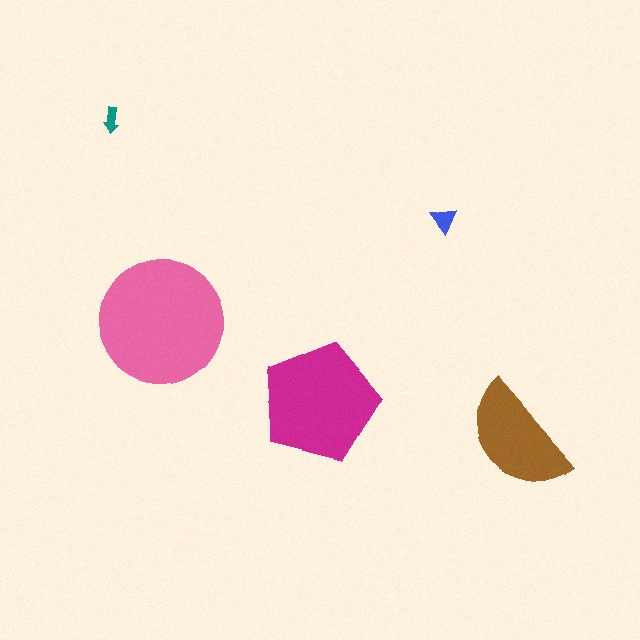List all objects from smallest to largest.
The teal arrow, the blue triangle, the brown semicircle, the magenta pentagon, the pink circle.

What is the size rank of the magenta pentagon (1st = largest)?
2nd.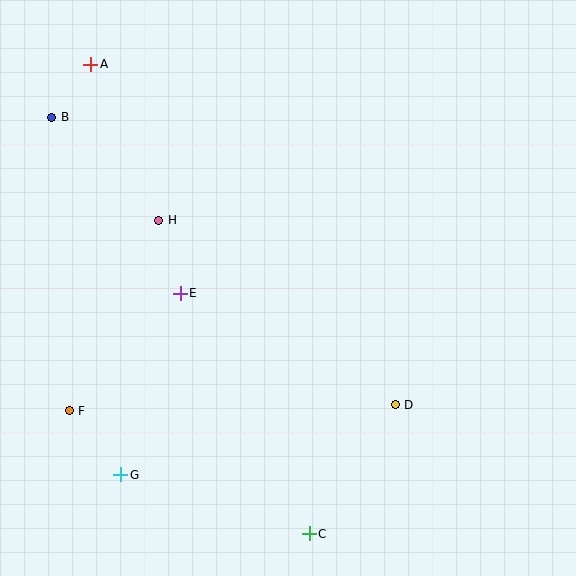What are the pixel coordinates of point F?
Point F is at (69, 411).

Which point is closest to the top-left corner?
Point A is closest to the top-left corner.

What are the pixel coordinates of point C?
Point C is at (309, 534).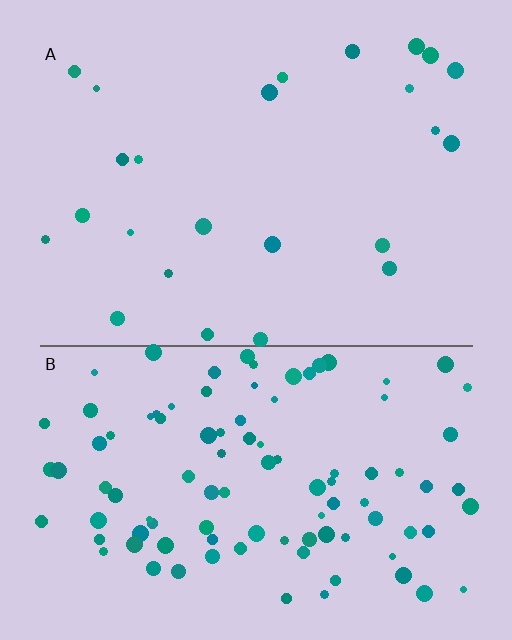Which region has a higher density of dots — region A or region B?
B (the bottom).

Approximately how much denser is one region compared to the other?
Approximately 4.2× — region B over region A.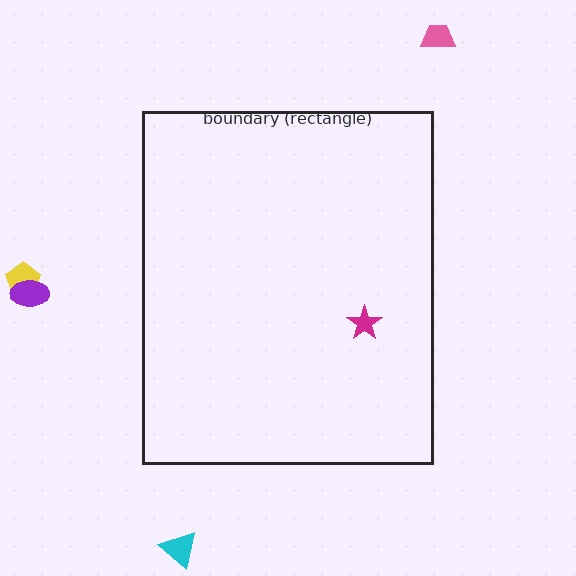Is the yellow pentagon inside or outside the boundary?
Outside.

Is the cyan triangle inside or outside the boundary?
Outside.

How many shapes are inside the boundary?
1 inside, 4 outside.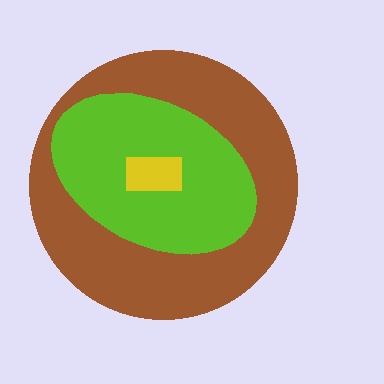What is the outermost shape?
The brown circle.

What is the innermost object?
The yellow rectangle.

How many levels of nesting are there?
3.